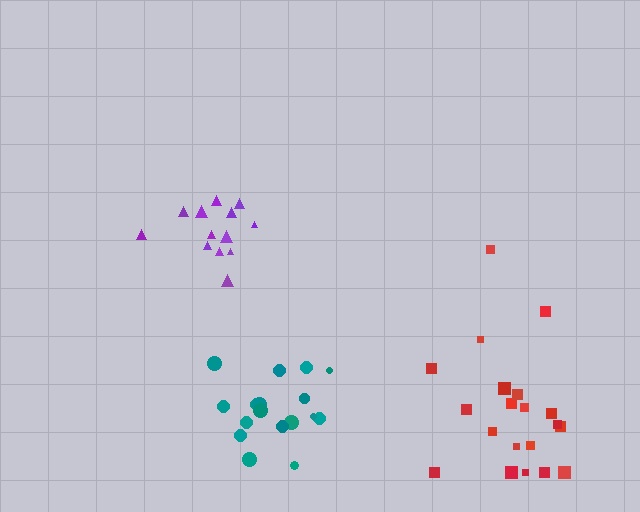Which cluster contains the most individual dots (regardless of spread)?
Red (20).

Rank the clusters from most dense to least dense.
teal, purple, red.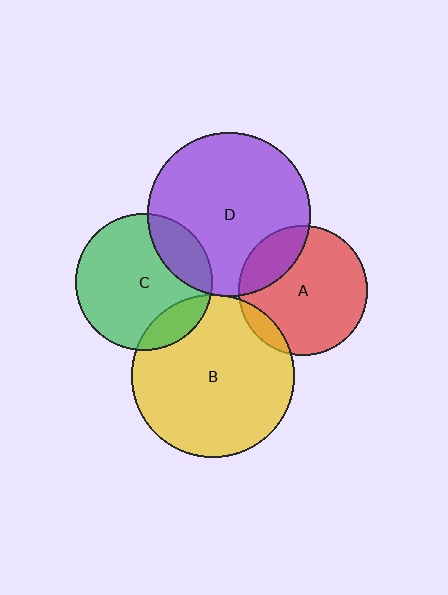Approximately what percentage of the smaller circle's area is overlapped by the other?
Approximately 5%.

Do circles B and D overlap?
Yes.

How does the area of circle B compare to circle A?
Approximately 1.6 times.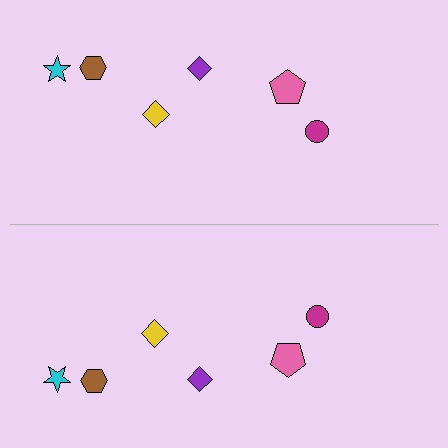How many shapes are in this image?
There are 12 shapes in this image.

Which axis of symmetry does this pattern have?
The pattern has a horizontal axis of symmetry running through the center of the image.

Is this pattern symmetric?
Yes, this pattern has bilateral (reflection) symmetry.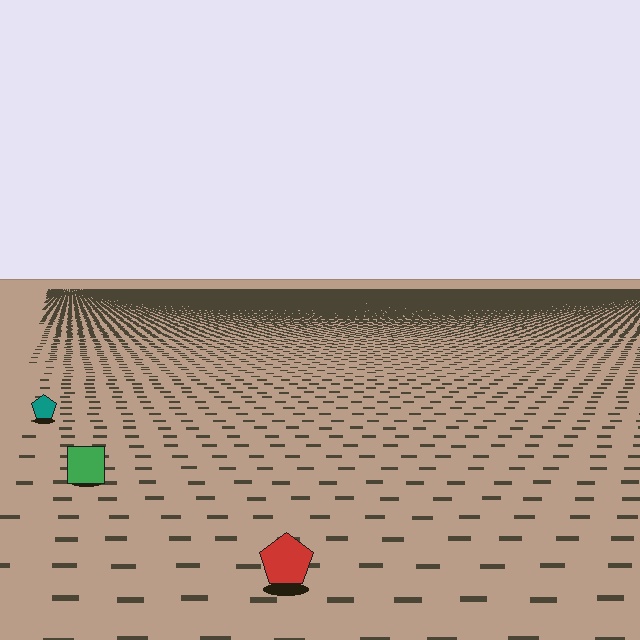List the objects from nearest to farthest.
From nearest to farthest: the red pentagon, the green square, the teal pentagon.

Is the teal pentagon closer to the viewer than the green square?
No. The green square is closer — you can tell from the texture gradient: the ground texture is coarser near it.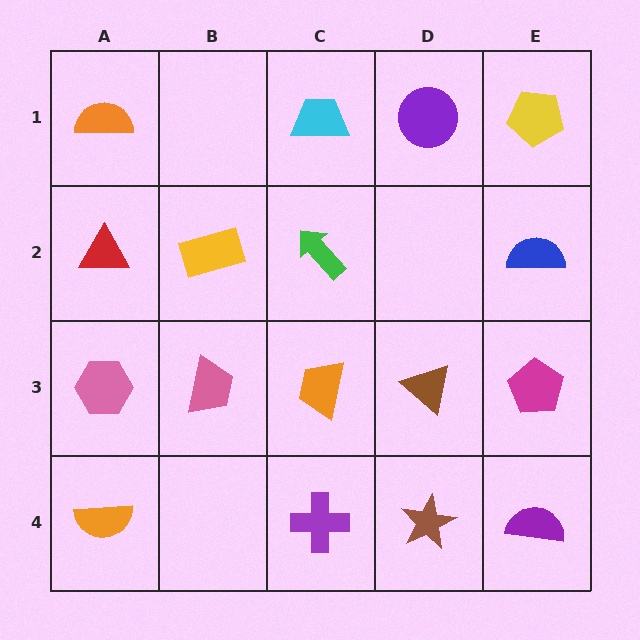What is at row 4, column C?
A purple cross.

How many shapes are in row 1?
4 shapes.